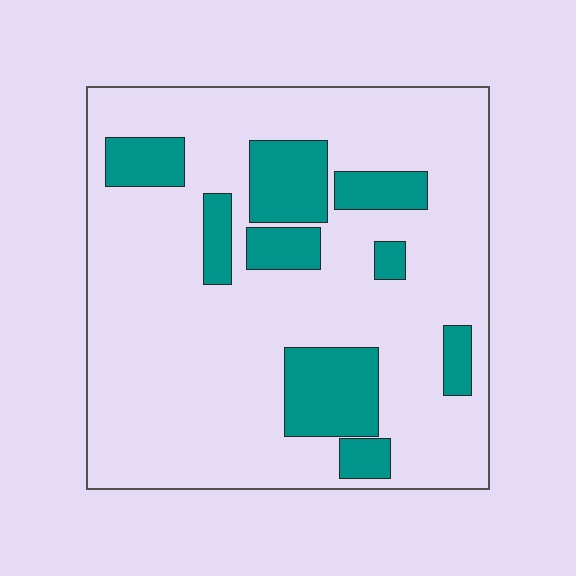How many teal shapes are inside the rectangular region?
9.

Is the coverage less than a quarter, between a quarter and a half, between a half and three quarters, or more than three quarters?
Less than a quarter.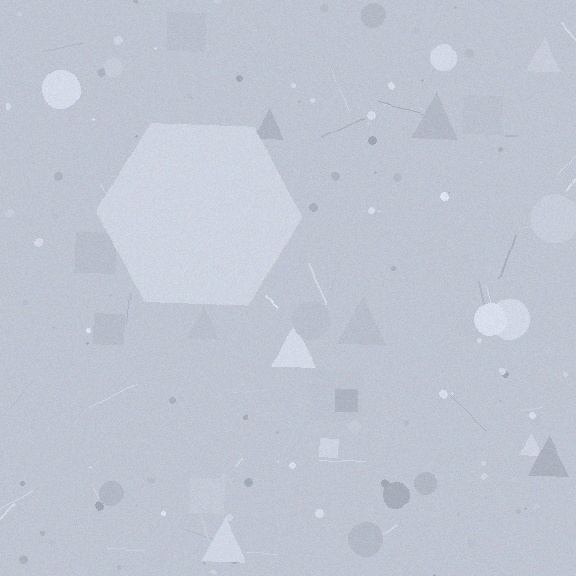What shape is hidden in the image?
A hexagon is hidden in the image.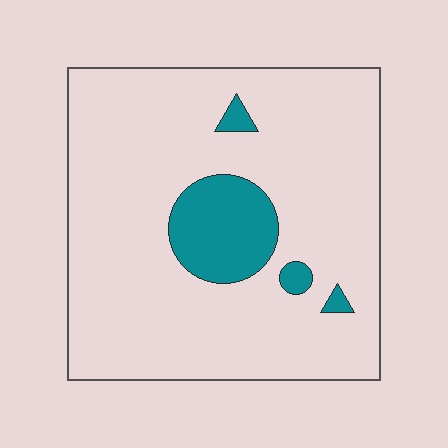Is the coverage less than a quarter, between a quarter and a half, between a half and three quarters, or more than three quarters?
Less than a quarter.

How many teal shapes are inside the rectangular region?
4.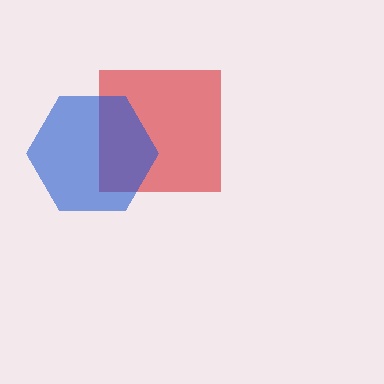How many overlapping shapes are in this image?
There are 2 overlapping shapes in the image.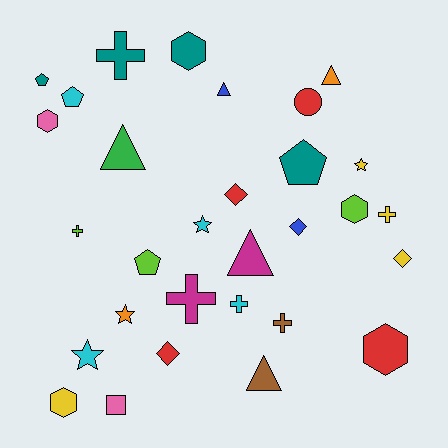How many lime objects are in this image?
There are 3 lime objects.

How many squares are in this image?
There is 1 square.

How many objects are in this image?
There are 30 objects.